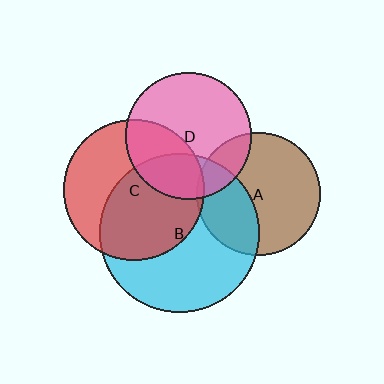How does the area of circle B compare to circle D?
Approximately 1.6 times.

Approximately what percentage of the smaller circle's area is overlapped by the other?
Approximately 35%.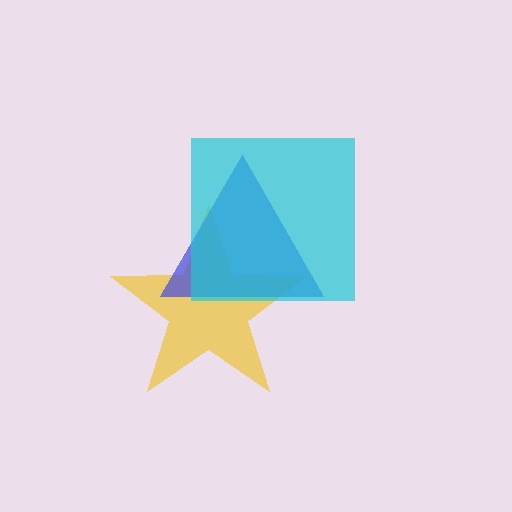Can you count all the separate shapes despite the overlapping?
Yes, there are 3 separate shapes.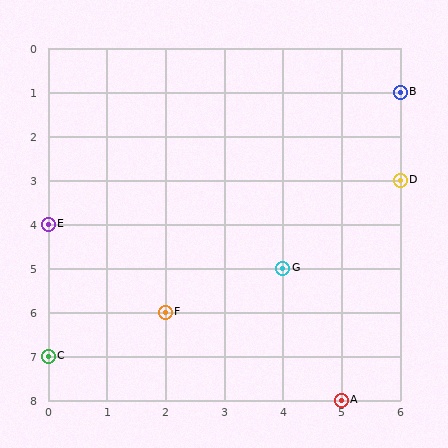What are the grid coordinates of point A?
Point A is at grid coordinates (5, 8).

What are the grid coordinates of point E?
Point E is at grid coordinates (0, 4).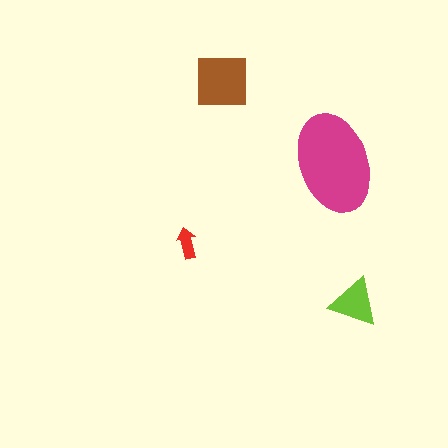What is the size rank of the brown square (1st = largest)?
2nd.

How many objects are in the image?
There are 4 objects in the image.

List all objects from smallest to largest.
The red arrow, the lime triangle, the brown square, the magenta ellipse.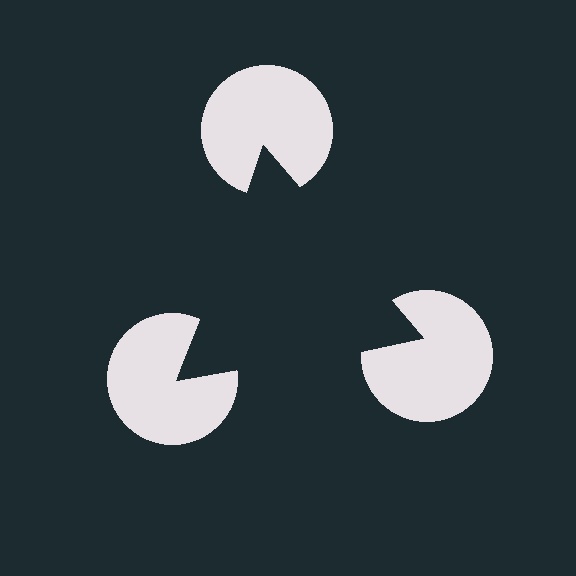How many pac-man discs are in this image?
There are 3 — one at each vertex of the illusory triangle.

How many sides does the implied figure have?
3 sides.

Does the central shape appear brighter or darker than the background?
It typically appears slightly darker than the background, even though no actual brightness change is drawn.